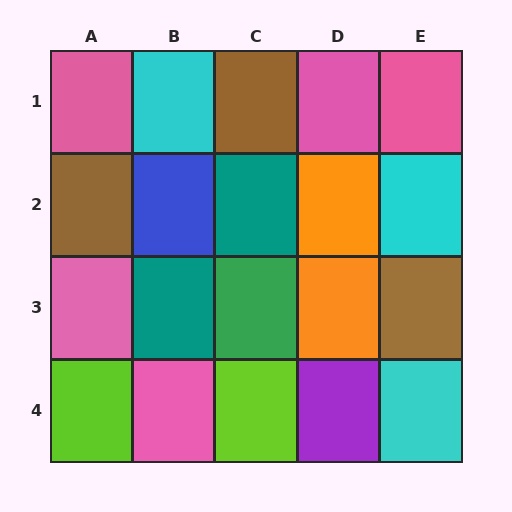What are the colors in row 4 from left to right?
Lime, pink, lime, purple, cyan.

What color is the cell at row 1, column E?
Pink.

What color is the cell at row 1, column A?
Pink.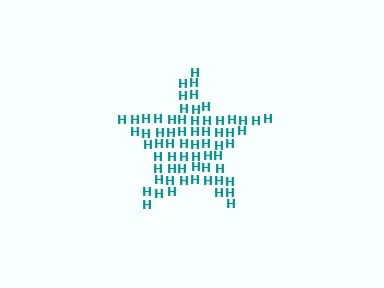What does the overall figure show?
The overall figure shows a star.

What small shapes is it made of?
It is made of small letter H's.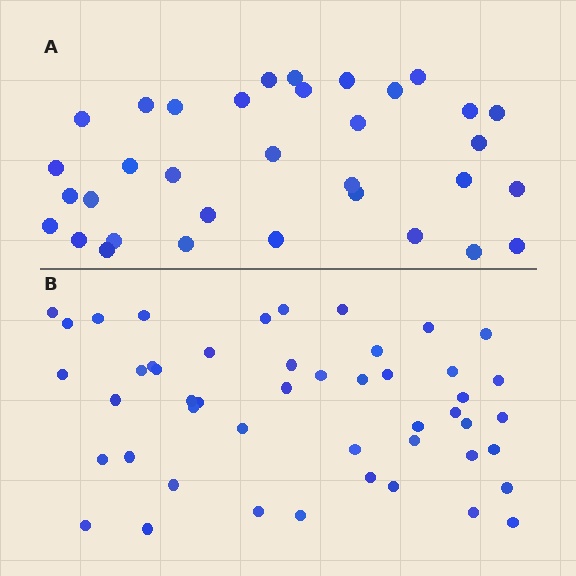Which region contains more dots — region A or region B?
Region B (the bottom region) has more dots.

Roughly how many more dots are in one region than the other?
Region B has approximately 15 more dots than region A.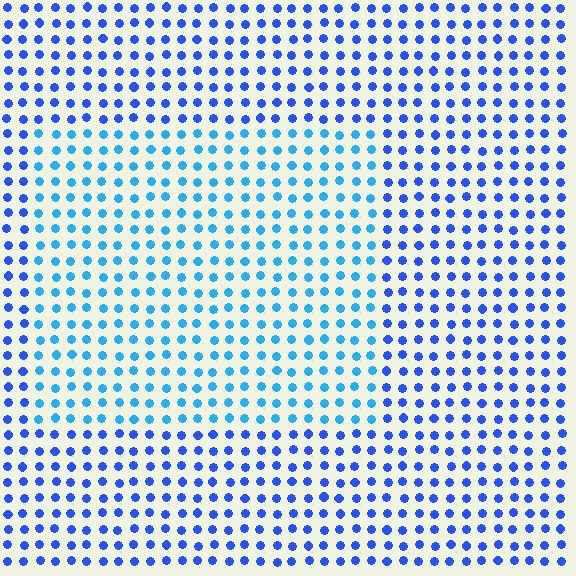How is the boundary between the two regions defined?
The boundary is defined purely by a slight shift in hue (about 29 degrees). Spacing, size, and orientation are identical on both sides.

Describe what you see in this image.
The image is filled with small blue elements in a uniform arrangement. A rectangle-shaped region is visible where the elements are tinted to a slightly different hue, forming a subtle color boundary.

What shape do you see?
I see a rectangle.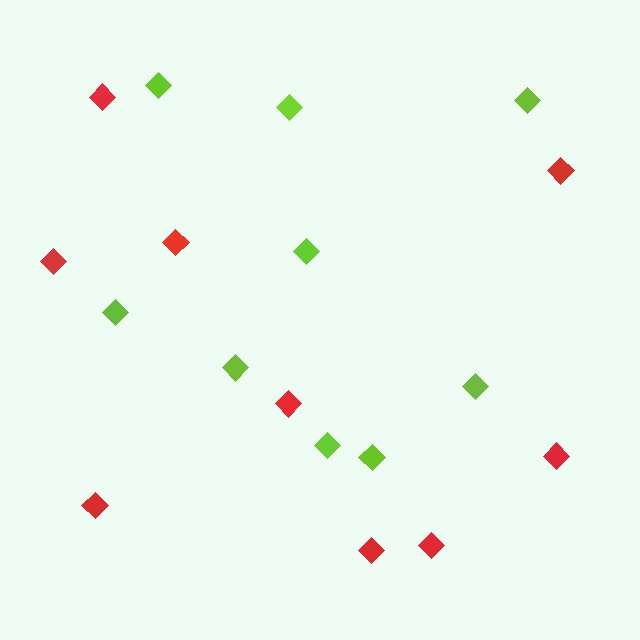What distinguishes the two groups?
There are 2 groups: one group of red diamonds (9) and one group of lime diamonds (9).